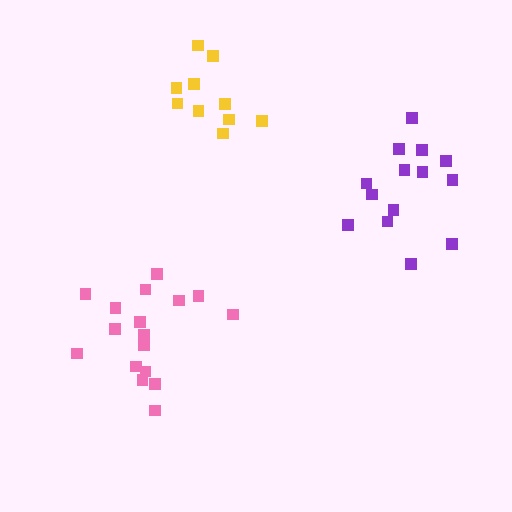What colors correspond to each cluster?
The clusters are colored: yellow, purple, pink.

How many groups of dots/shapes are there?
There are 3 groups.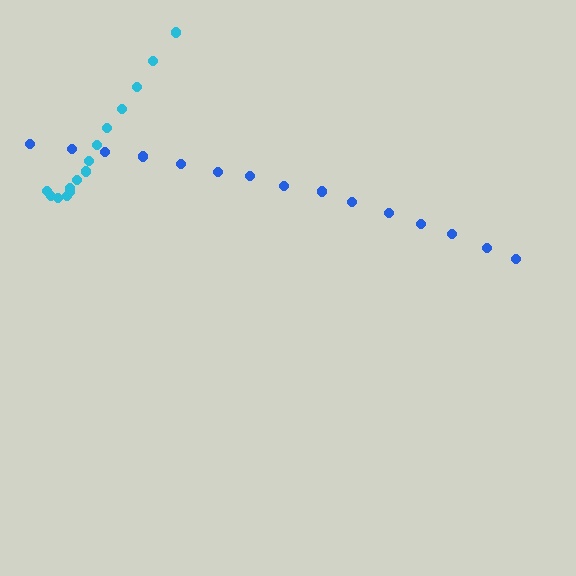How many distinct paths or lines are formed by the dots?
There are 2 distinct paths.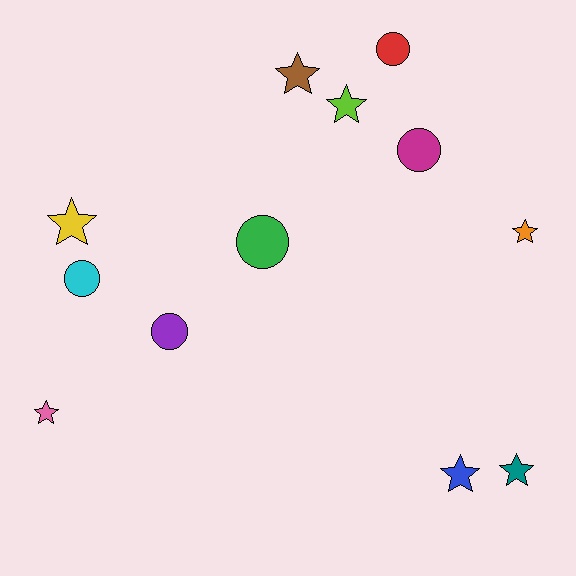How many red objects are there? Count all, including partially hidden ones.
There is 1 red object.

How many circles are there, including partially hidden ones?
There are 5 circles.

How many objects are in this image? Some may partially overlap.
There are 12 objects.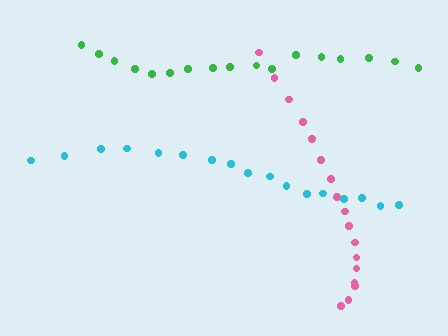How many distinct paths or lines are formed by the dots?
There are 3 distinct paths.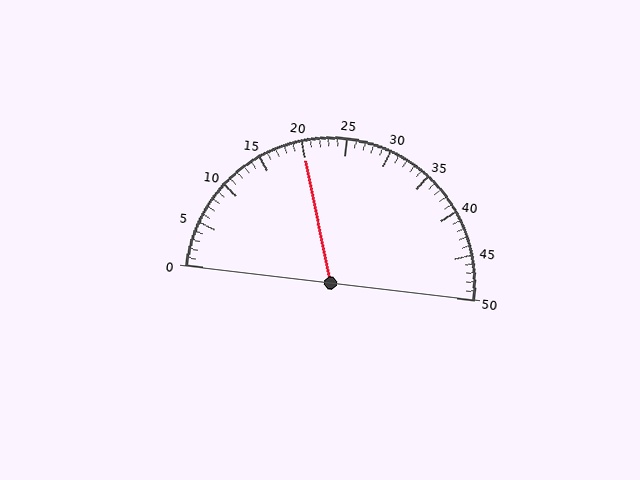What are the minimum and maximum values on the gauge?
The gauge ranges from 0 to 50.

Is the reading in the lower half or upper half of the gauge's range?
The reading is in the lower half of the range (0 to 50).